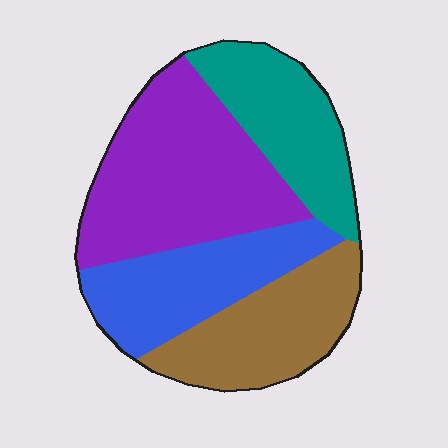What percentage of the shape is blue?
Blue covers roughly 20% of the shape.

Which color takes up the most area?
Purple, at roughly 35%.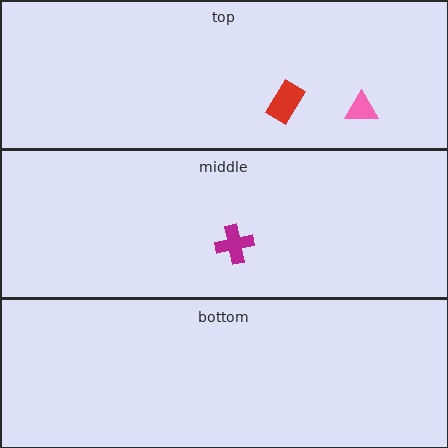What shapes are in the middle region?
The magenta cross.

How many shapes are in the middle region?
1.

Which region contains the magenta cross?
The middle region.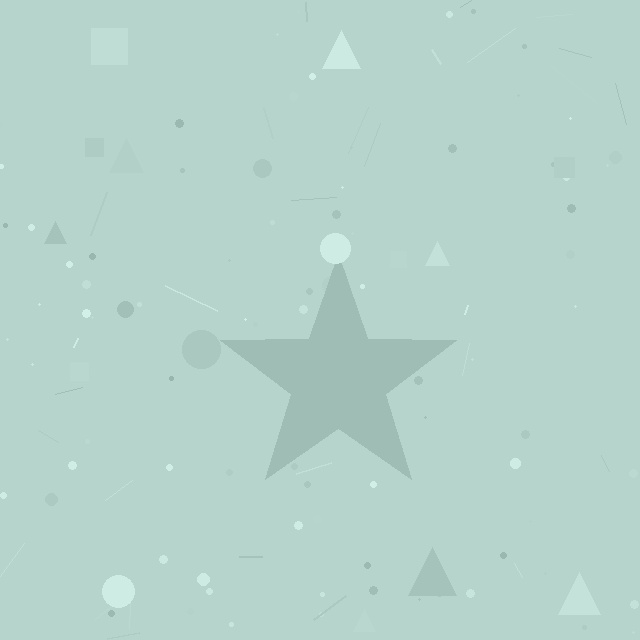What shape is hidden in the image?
A star is hidden in the image.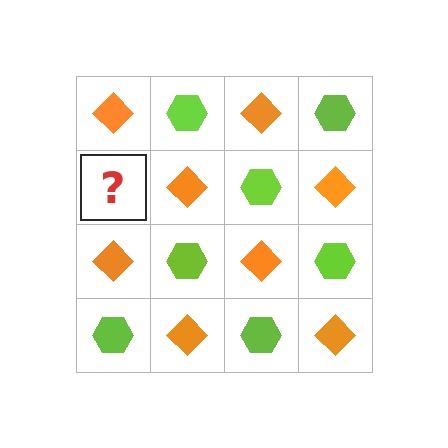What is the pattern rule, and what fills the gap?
The rule is that it alternates orange diamond and lime hexagon in a checkerboard pattern. The gap should be filled with a lime hexagon.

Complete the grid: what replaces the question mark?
The question mark should be replaced with a lime hexagon.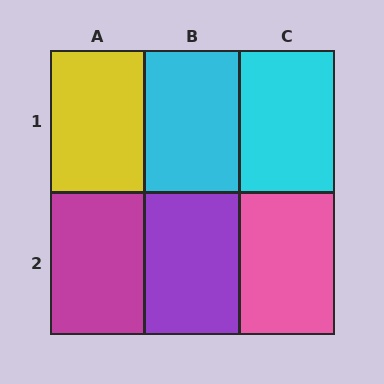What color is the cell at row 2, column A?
Magenta.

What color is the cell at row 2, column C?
Pink.